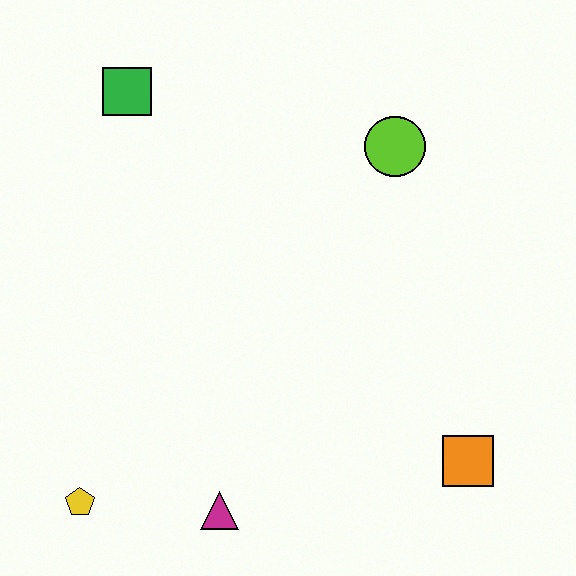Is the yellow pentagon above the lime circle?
No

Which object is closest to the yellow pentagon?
The magenta triangle is closest to the yellow pentagon.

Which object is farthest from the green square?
The orange square is farthest from the green square.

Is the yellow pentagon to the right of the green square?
No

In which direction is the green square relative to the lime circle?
The green square is to the left of the lime circle.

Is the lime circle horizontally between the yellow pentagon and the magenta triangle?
No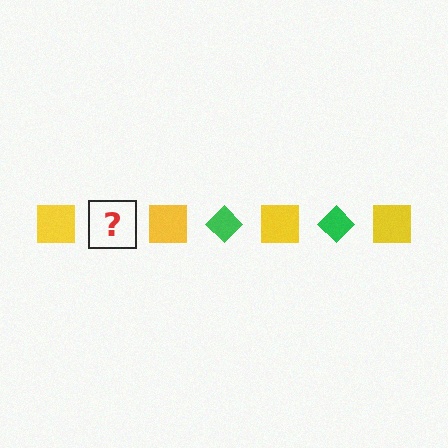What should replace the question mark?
The question mark should be replaced with a green diamond.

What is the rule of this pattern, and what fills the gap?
The rule is that the pattern alternates between yellow square and green diamond. The gap should be filled with a green diamond.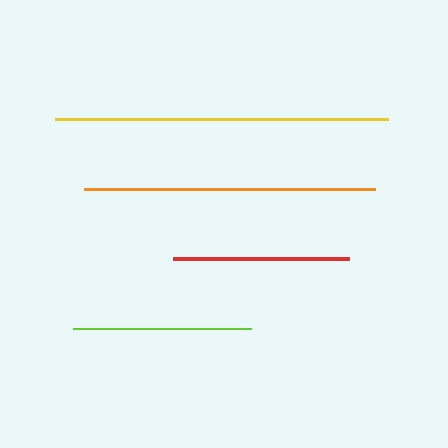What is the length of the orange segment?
The orange segment is approximately 291 pixels long.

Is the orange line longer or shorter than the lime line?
The orange line is longer than the lime line.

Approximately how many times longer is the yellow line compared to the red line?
The yellow line is approximately 1.9 times the length of the red line.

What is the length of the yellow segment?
The yellow segment is approximately 333 pixels long.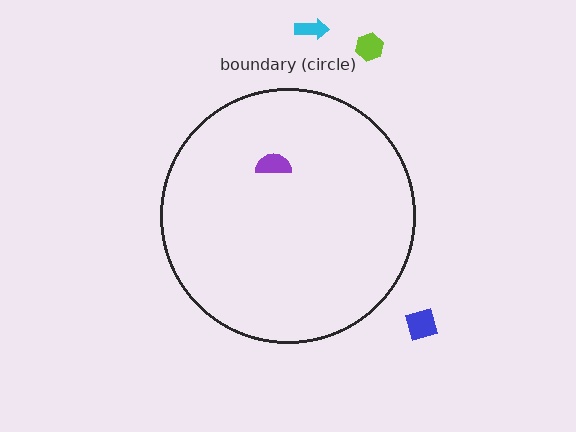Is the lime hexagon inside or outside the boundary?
Outside.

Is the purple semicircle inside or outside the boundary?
Inside.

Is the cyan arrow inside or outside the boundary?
Outside.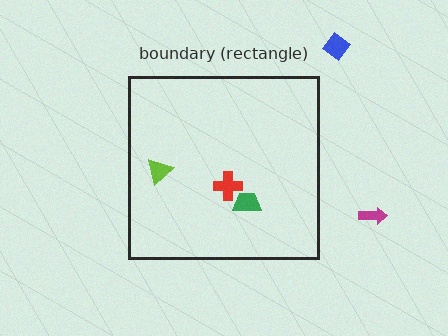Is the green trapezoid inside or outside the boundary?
Inside.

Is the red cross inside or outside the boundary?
Inside.